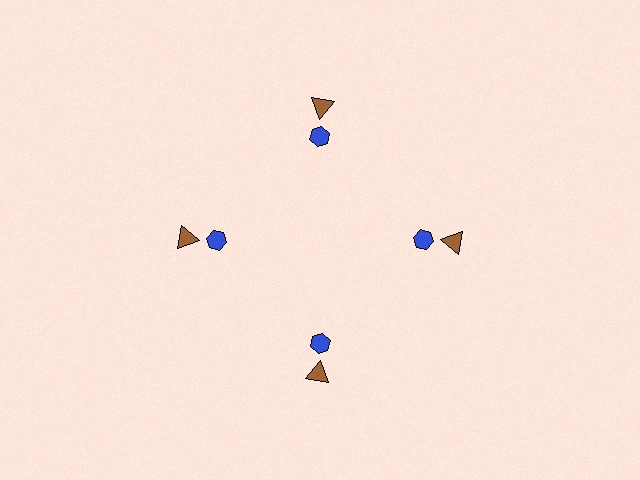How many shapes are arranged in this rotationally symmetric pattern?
There are 8 shapes, arranged in 4 groups of 2.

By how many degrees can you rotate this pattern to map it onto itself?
The pattern maps onto itself every 90 degrees of rotation.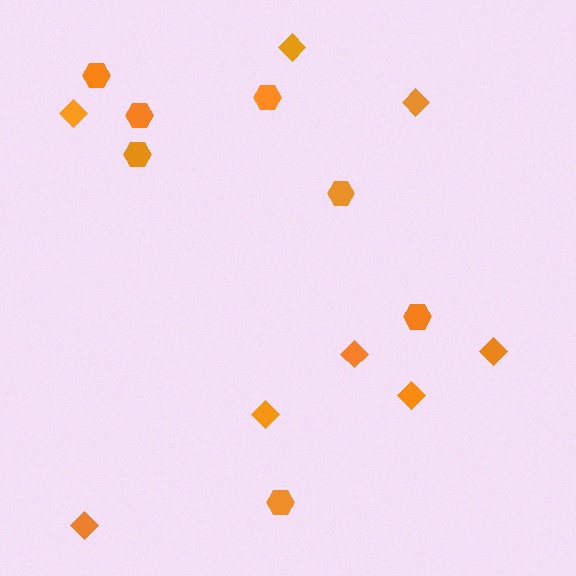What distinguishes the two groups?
There are 2 groups: one group of diamonds (8) and one group of hexagons (7).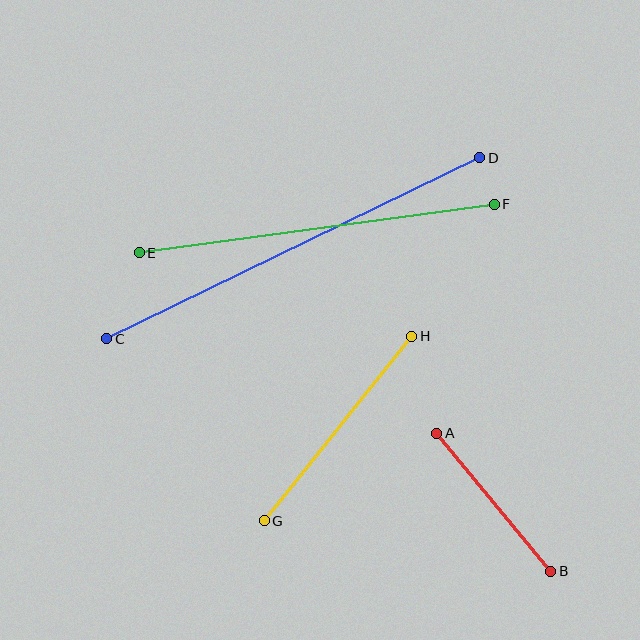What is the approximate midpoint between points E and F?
The midpoint is at approximately (317, 229) pixels.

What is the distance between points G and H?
The distance is approximately 236 pixels.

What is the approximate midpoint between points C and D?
The midpoint is at approximately (293, 248) pixels.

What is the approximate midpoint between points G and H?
The midpoint is at approximately (338, 428) pixels.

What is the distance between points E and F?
The distance is approximately 358 pixels.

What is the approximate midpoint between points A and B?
The midpoint is at approximately (494, 502) pixels.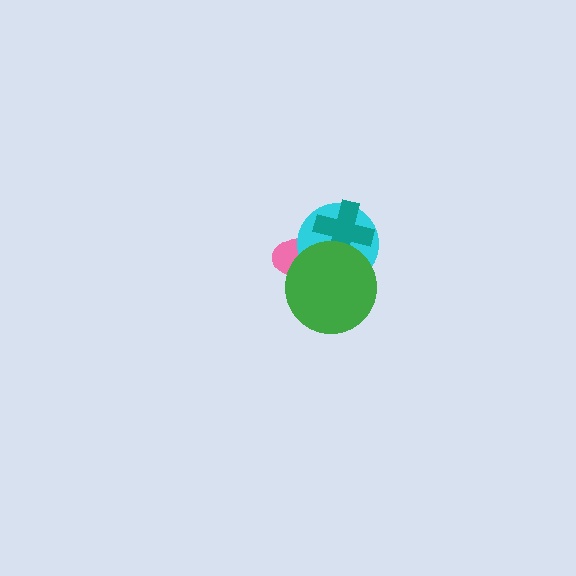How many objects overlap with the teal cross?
3 objects overlap with the teal cross.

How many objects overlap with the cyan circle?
3 objects overlap with the cyan circle.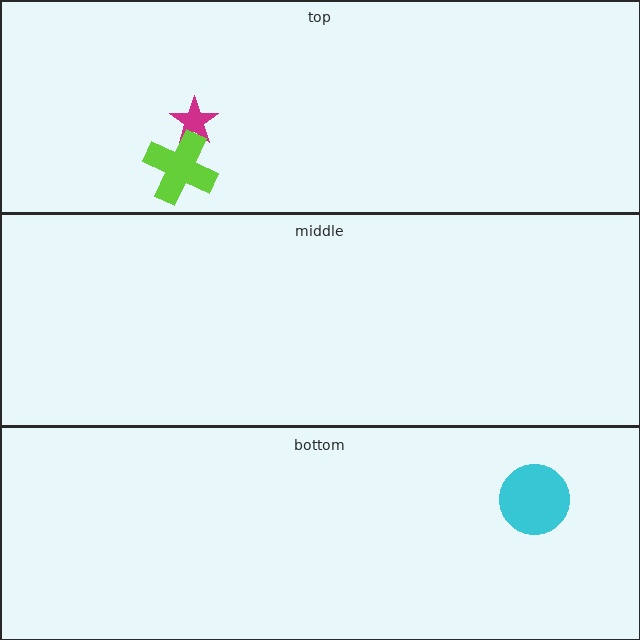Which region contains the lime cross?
The top region.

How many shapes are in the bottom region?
1.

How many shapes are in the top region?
2.